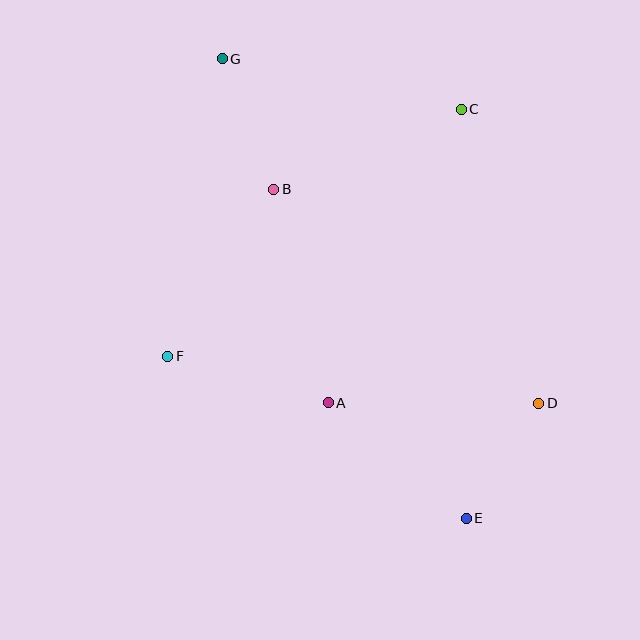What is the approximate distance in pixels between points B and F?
The distance between B and F is approximately 198 pixels.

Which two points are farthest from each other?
Points E and G are farthest from each other.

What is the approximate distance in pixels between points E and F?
The distance between E and F is approximately 340 pixels.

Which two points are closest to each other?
Points D and E are closest to each other.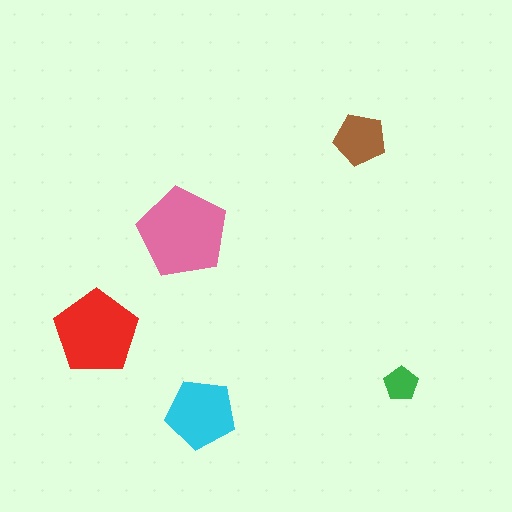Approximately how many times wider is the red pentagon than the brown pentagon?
About 1.5 times wider.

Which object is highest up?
The brown pentagon is topmost.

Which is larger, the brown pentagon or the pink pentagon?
The pink one.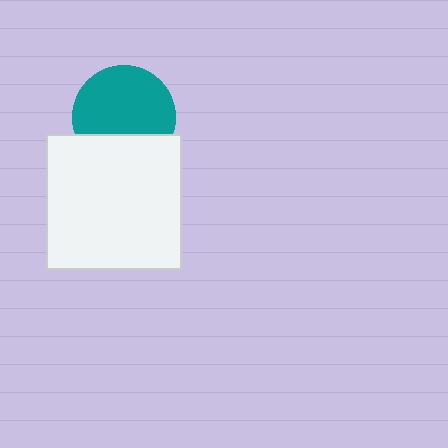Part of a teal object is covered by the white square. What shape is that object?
It is a circle.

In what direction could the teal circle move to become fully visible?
The teal circle could move up. That would shift it out from behind the white square entirely.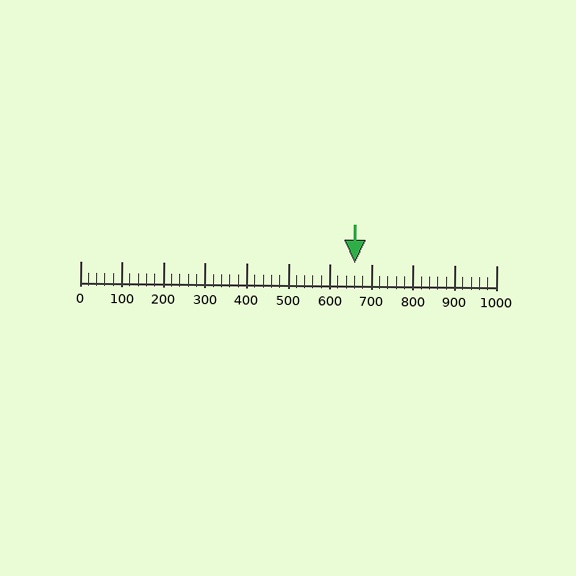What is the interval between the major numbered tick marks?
The major tick marks are spaced 100 units apart.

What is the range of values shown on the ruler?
The ruler shows values from 0 to 1000.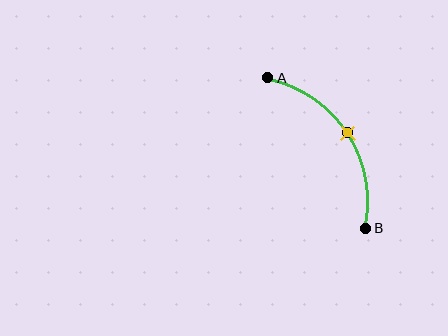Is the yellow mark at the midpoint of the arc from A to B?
Yes. The yellow mark lies on the arc at equal arc-length from both A and B — it is the arc midpoint.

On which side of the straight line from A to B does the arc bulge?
The arc bulges to the right of the straight line connecting A and B.